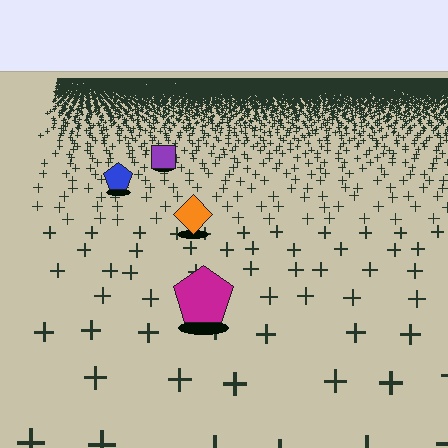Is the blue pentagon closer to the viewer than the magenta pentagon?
No. The magenta pentagon is closer — you can tell from the texture gradient: the ground texture is coarser near it.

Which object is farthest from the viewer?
The purple square is farthest from the viewer. It appears smaller and the ground texture around it is denser.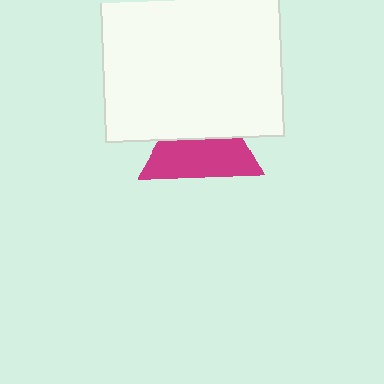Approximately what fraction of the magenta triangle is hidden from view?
Roughly 43% of the magenta triangle is hidden behind the white square.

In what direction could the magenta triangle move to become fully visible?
The magenta triangle could move down. That would shift it out from behind the white square entirely.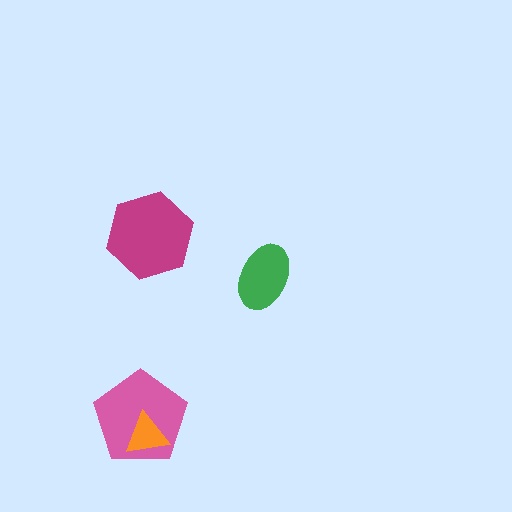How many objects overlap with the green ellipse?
0 objects overlap with the green ellipse.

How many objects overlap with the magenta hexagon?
0 objects overlap with the magenta hexagon.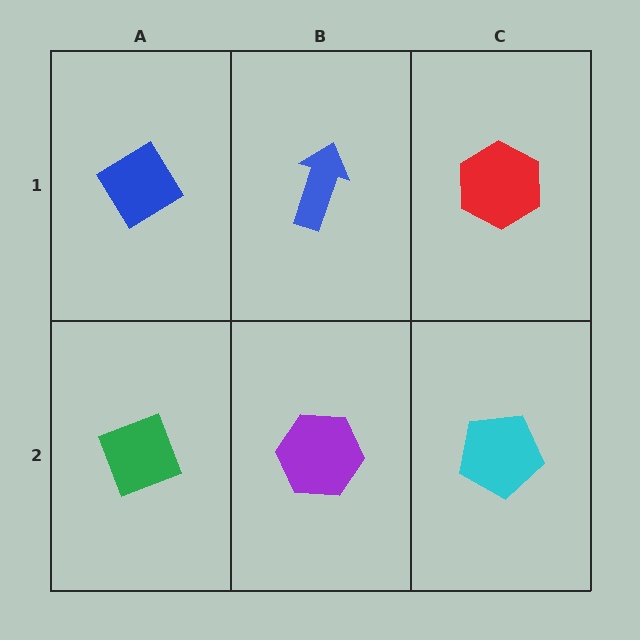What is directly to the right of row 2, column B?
A cyan pentagon.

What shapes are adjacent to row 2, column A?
A blue diamond (row 1, column A), a purple hexagon (row 2, column B).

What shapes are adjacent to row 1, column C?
A cyan pentagon (row 2, column C), a blue arrow (row 1, column B).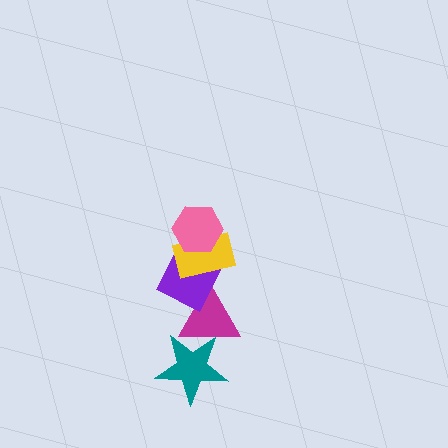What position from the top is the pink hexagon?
The pink hexagon is 1st from the top.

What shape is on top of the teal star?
The magenta triangle is on top of the teal star.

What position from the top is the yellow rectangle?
The yellow rectangle is 2nd from the top.